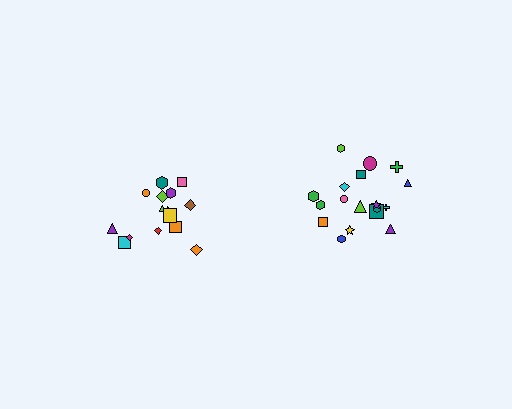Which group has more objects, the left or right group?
The right group.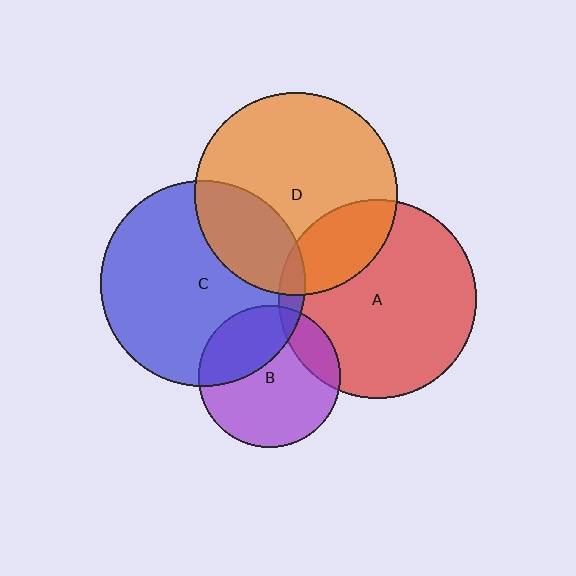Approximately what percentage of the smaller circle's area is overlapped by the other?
Approximately 25%.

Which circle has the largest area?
Circle C (blue).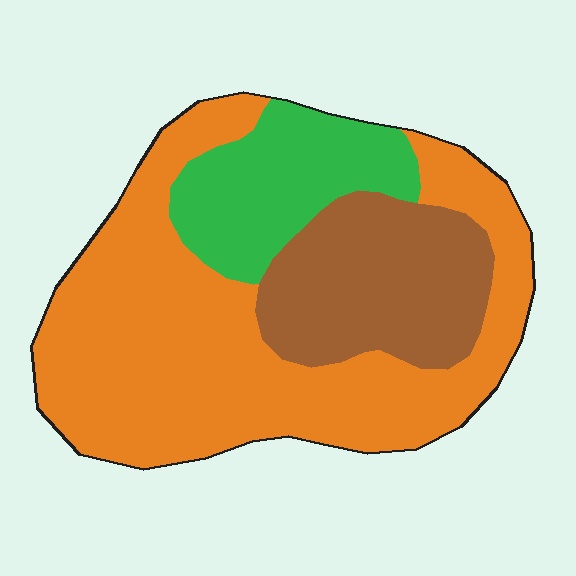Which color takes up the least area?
Green, at roughly 20%.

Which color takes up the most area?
Orange, at roughly 60%.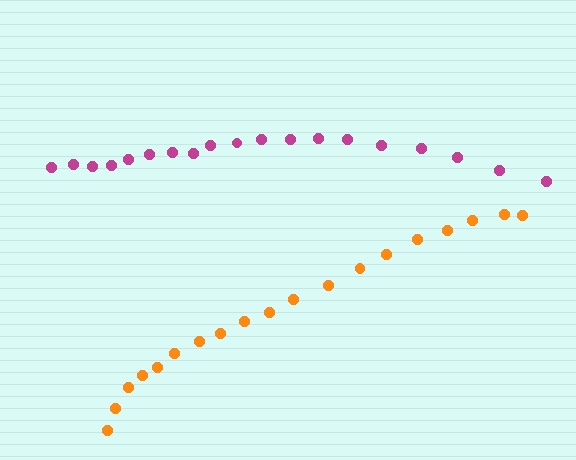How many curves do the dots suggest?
There are 2 distinct paths.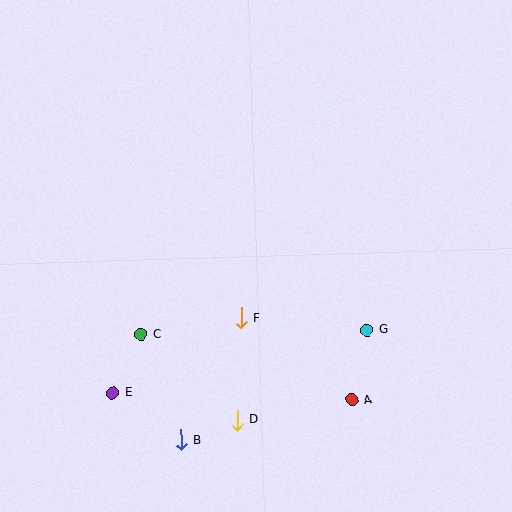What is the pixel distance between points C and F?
The distance between C and F is 101 pixels.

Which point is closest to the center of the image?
Point F at (241, 318) is closest to the center.